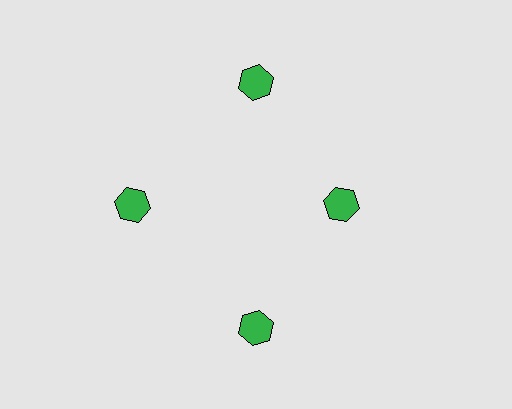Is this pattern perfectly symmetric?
No. The 4 green hexagons are arranged in a ring, but one element near the 3 o'clock position is pulled inward toward the center, breaking the 4-fold rotational symmetry.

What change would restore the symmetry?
The symmetry would be restored by moving it outward, back onto the ring so that all 4 hexagons sit at equal angles and equal distance from the center.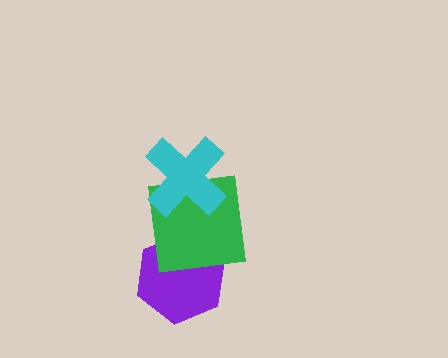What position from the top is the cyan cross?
The cyan cross is 1st from the top.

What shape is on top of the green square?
The cyan cross is on top of the green square.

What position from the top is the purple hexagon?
The purple hexagon is 3rd from the top.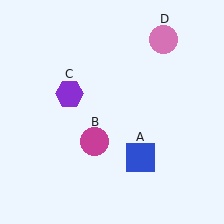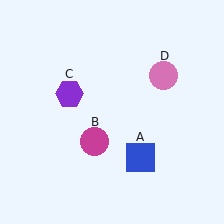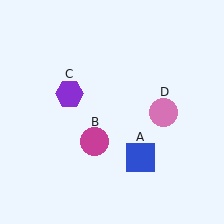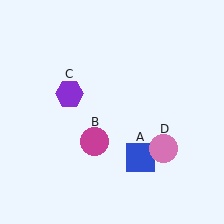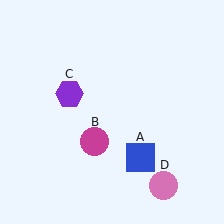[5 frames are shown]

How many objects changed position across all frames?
1 object changed position: pink circle (object D).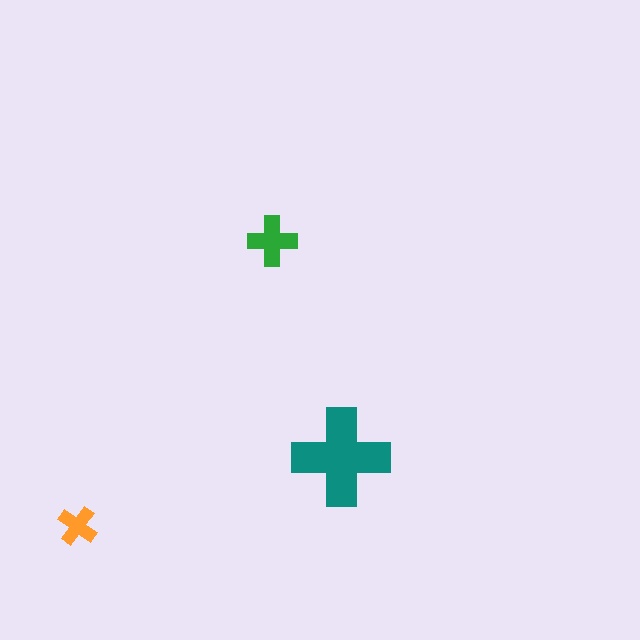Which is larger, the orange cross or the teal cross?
The teal one.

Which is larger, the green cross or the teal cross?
The teal one.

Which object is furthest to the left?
The orange cross is leftmost.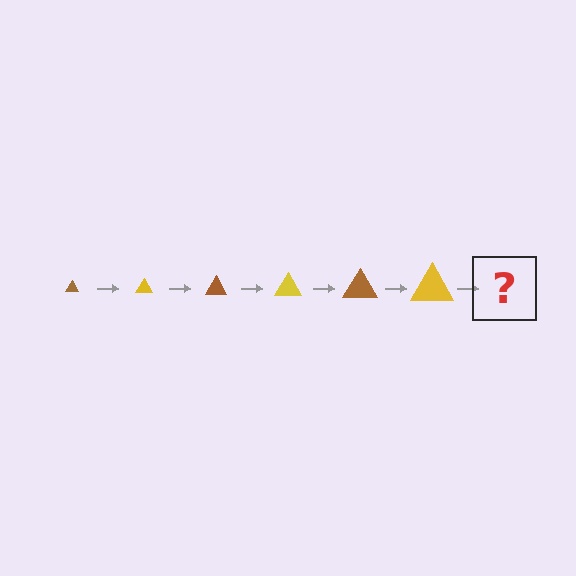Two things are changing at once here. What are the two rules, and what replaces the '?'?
The two rules are that the triangle grows larger each step and the color cycles through brown and yellow. The '?' should be a brown triangle, larger than the previous one.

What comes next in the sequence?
The next element should be a brown triangle, larger than the previous one.